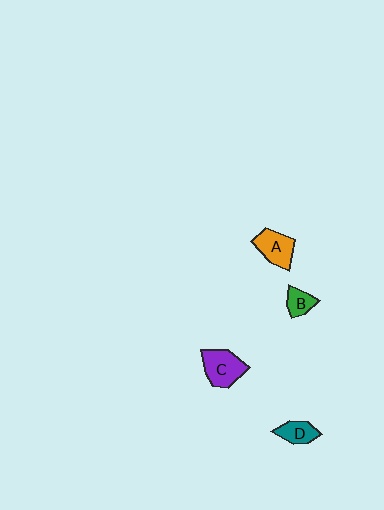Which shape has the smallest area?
Shape B (green).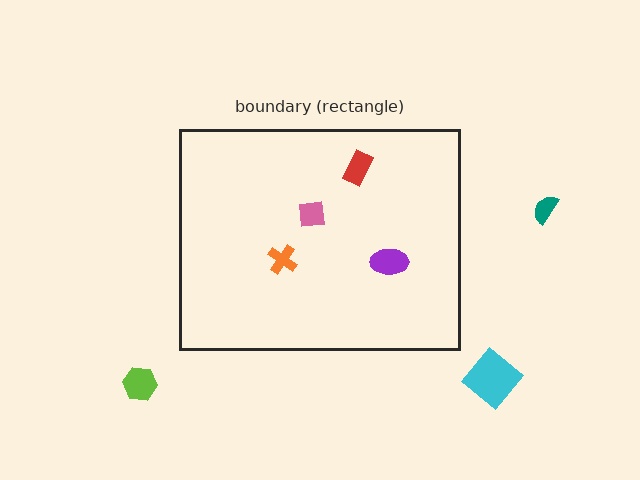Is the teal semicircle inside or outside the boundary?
Outside.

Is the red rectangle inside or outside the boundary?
Inside.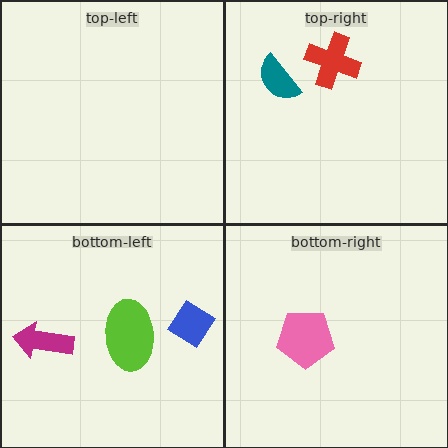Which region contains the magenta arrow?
The bottom-left region.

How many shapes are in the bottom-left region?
3.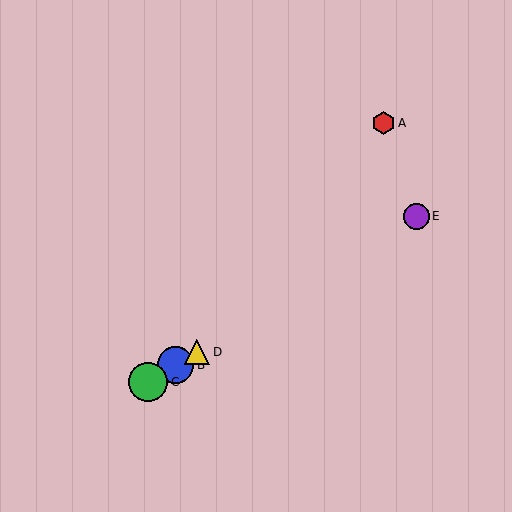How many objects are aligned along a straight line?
4 objects (B, C, D, E) are aligned along a straight line.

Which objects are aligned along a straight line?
Objects B, C, D, E are aligned along a straight line.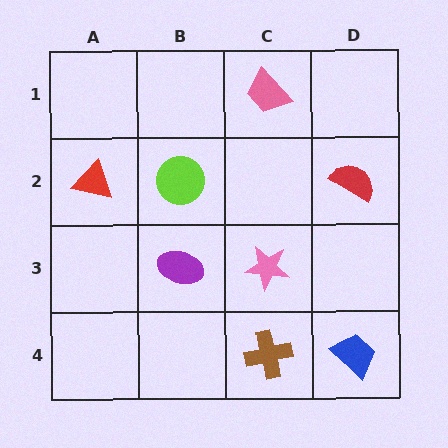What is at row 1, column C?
A pink trapezoid.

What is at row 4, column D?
A blue trapezoid.